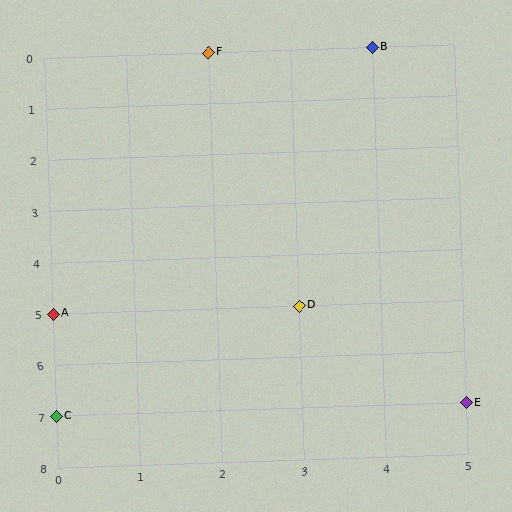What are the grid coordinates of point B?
Point B is at grid coordinates (4, 0).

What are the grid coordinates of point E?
Point E is at grid coordinates (5, 7).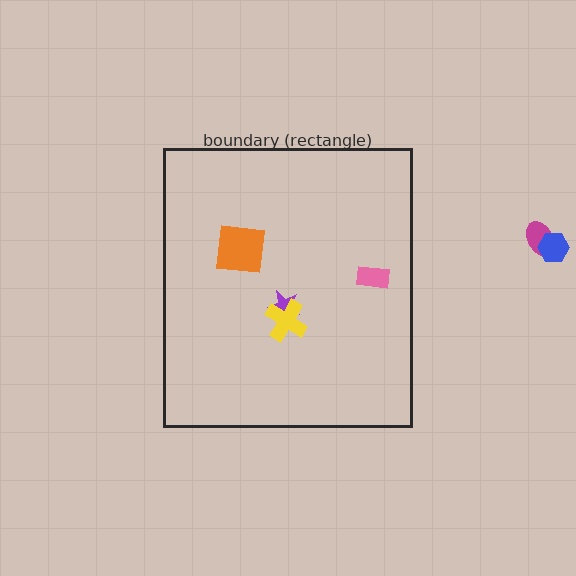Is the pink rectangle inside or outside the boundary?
Inside.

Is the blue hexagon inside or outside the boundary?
Outside.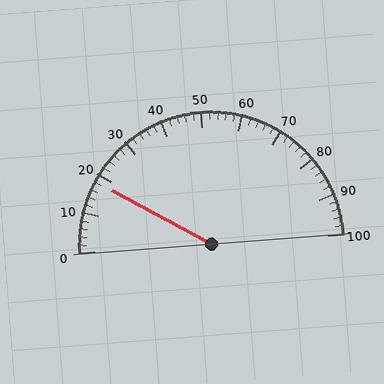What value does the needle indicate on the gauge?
The needle indicates approximately 18.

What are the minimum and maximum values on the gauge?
The gauge ranges from 0 to 100.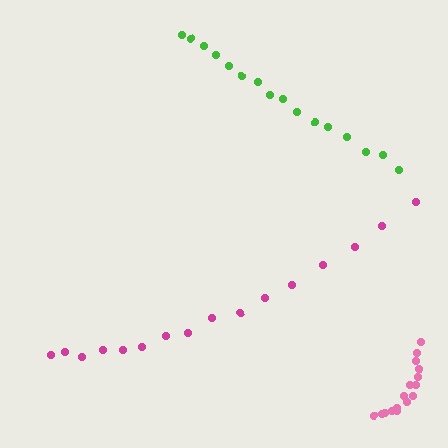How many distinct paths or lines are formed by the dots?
There are 3 distinct paths.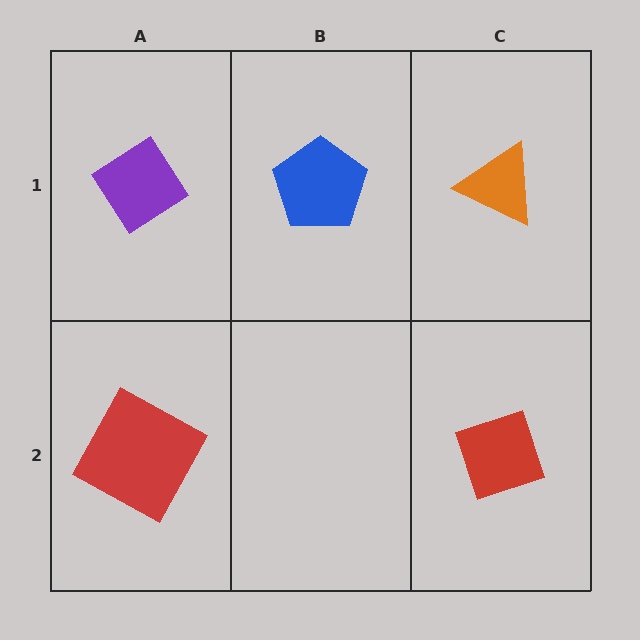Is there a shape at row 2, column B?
No, that cell is empty.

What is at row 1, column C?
An orange triangle.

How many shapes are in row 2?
2 shapes.